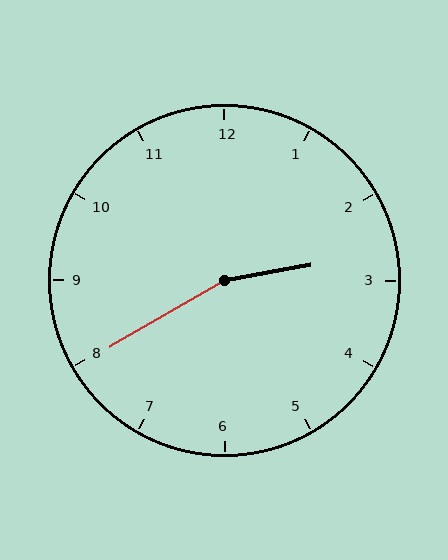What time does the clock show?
2:40.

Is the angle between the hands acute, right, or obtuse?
It is obtuse.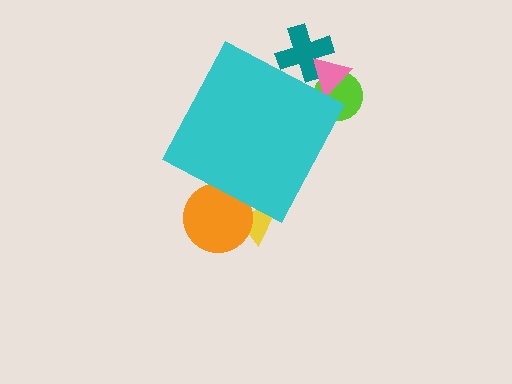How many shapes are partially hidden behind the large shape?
5 shapes are partially hidden.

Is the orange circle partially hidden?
Yes, the orange circle is partially hidden behind the cyan diamond.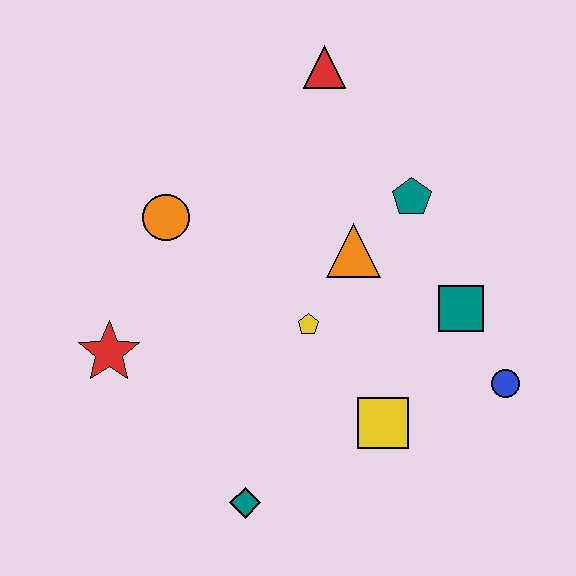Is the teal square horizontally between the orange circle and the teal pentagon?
No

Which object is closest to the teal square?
The blue circle is closest to the teal square.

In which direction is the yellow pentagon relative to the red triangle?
The yellow pentagon is below the red triangle.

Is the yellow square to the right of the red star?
Yes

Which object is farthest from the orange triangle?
The teal diamond is farthest from the orange triangle.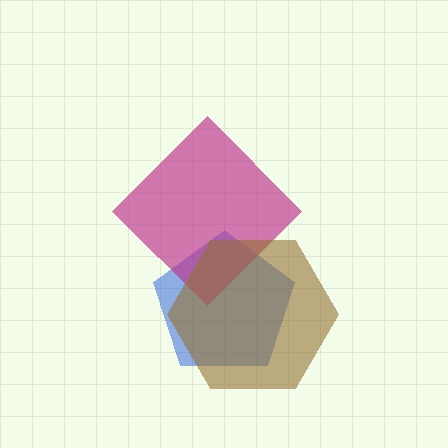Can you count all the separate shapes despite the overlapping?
Yes, there are 3 separate shapes.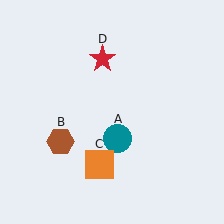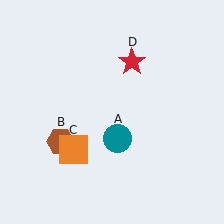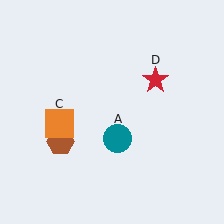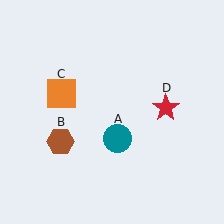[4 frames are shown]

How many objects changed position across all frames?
2 objects changed position: orange square (object C), red star (object D).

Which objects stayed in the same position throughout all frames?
Teal circle (object A) and brown hexagon (object B) remained stationary.